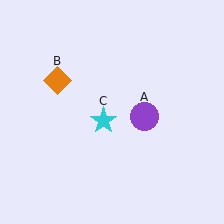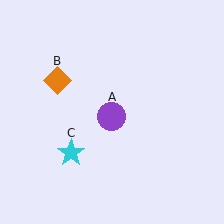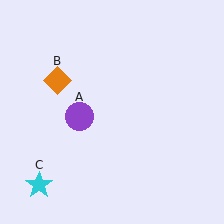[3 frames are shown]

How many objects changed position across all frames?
2 objects changed position: purple circle (object A), cyan star (object C).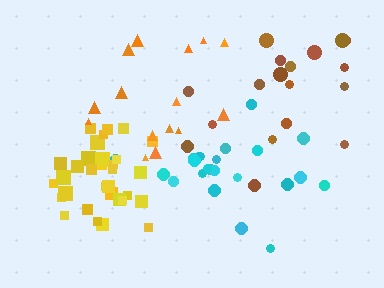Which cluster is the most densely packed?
Yellow.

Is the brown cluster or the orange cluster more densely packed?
Brown.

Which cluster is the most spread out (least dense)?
Orange.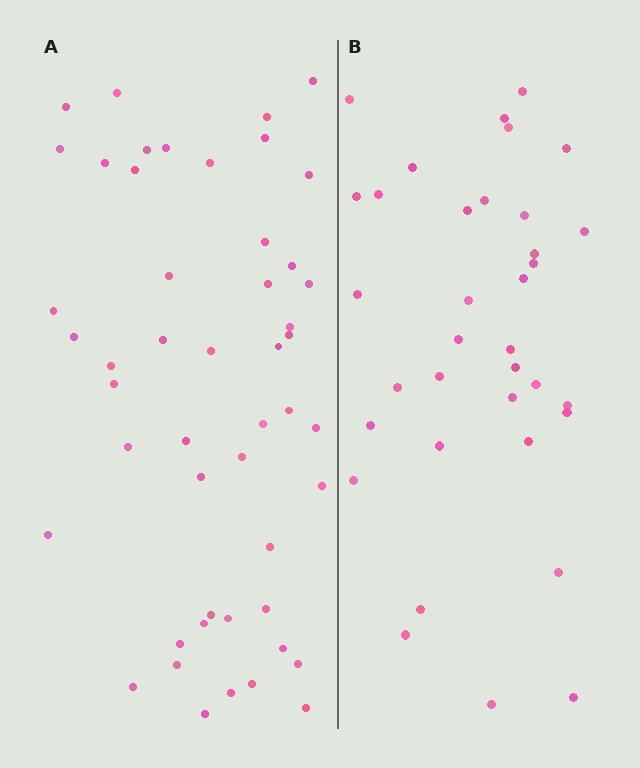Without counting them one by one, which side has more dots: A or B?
Region A (the left region) has more dots.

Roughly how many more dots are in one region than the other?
Region A has approximately 15 more dots than region B.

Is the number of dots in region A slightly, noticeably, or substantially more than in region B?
Region A has noticeably more, but not dramatically so. The ratio is roughly 1.4 to 1.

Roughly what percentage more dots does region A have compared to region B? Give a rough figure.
About 40% more.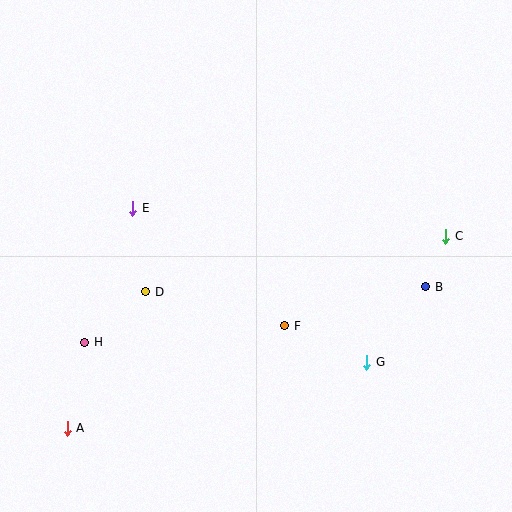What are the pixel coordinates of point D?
Point D is at (146, 292).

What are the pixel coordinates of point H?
Point H is at (85, 342).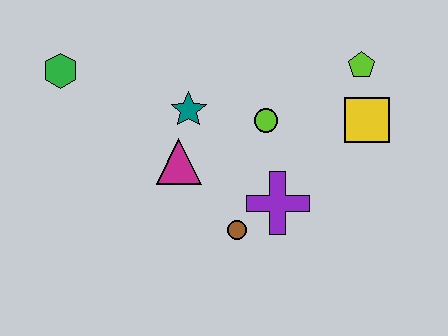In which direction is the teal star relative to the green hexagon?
The teal star is to the right of the green hexagon.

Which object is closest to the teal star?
The magenta triangle is closest to the teal star.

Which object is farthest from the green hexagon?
The yellow square is farthest from the green hexagon.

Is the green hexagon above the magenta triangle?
Yes